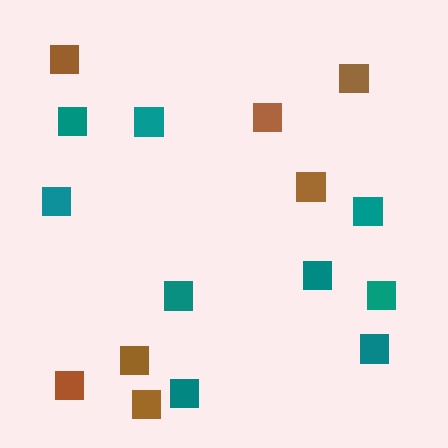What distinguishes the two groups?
There are 2 groups: one group of brown squares (7) and one group of teal squares (9).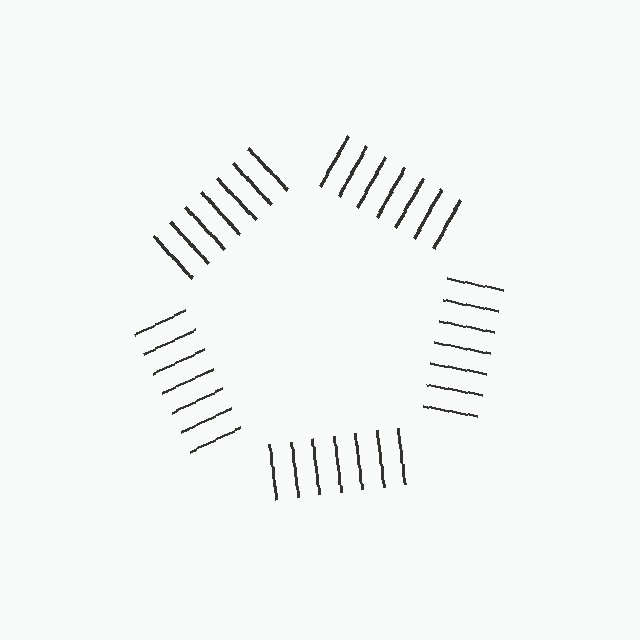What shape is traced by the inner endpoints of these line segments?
An illusory pentagon — the line segments terminate on its edges but no continuous stroke is drawn.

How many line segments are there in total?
35 — 7 along each of the 5 edges.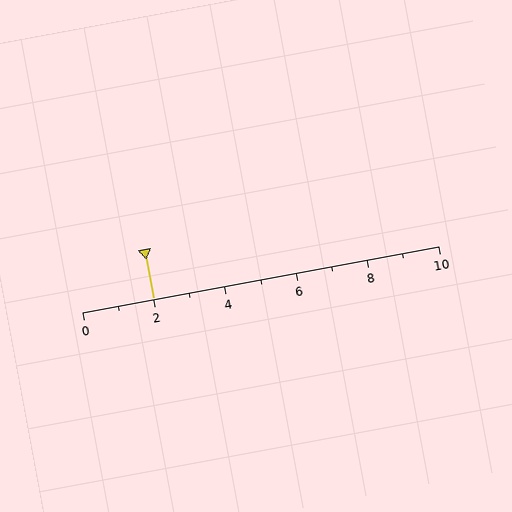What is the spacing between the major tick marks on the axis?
The major ticks are spaced 2 apart.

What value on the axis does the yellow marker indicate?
The marker indicates approximately 2.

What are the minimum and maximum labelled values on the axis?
The axis runs from 0 to 10.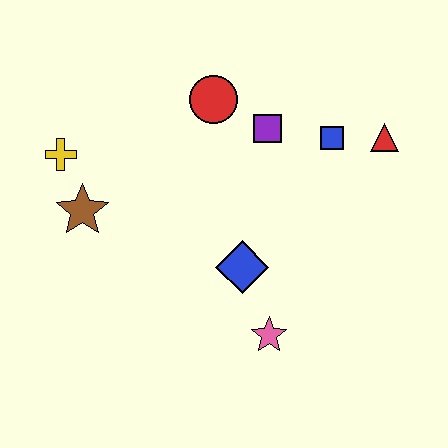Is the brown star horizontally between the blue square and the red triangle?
No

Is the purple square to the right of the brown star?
Yes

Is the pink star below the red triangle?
Yes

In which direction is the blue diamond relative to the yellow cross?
The blue diamond is to the right of the yellow cross.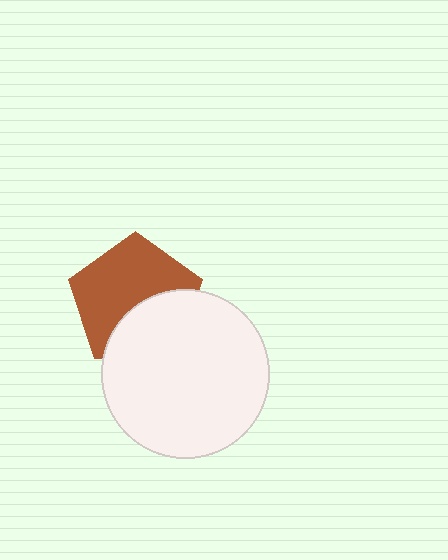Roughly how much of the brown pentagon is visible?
About half of it is visible (roughly 62%).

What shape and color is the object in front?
The object in front is a white circle.